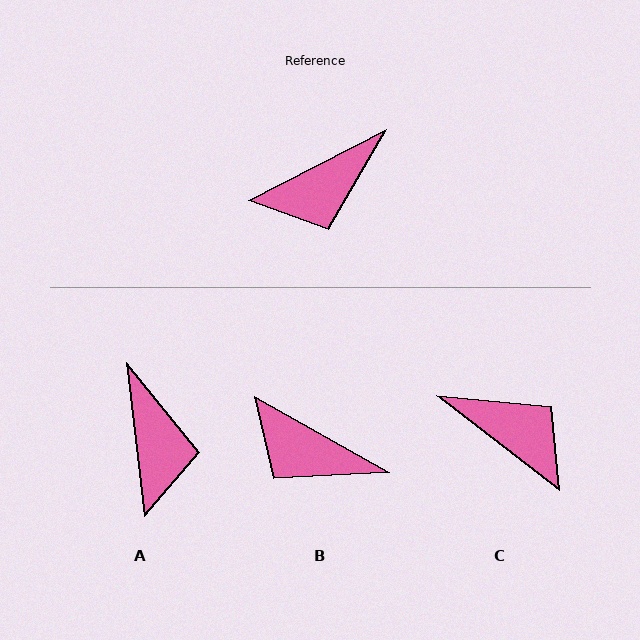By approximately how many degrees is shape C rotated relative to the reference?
Approximately 115 degrees counter-clockwise.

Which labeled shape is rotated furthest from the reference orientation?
C, about 115 degrees away.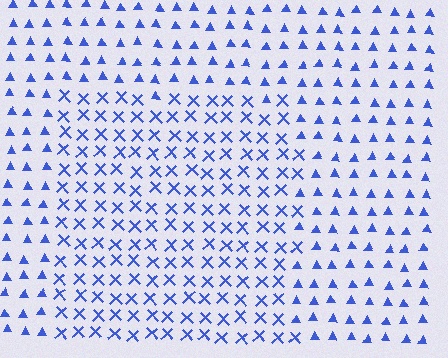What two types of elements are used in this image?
The image uses X marks inside the rectangle region and triangles outside it.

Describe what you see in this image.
The image is filled with small blue elements arranged in a uniform grid. A rectangle-shaped region contains X marks, while the surrounding area contains triangles. The boundary is defined purely by the change in element shape.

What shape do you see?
I see a rectangle.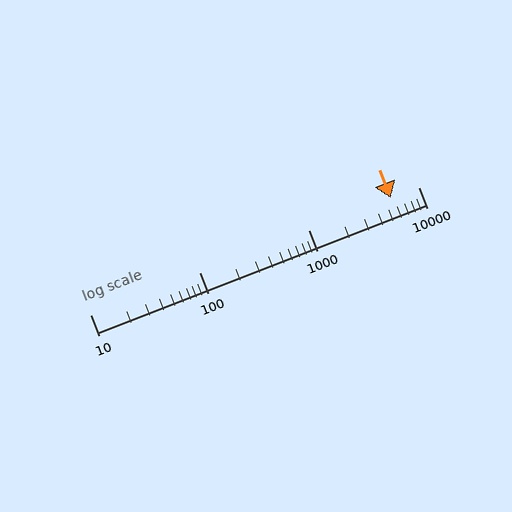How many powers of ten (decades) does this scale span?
The scale spans 3 decades, from 10 to 10000.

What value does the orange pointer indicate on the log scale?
The pointer indicates approximately 5600.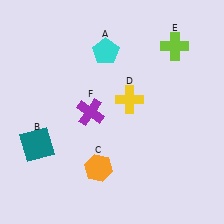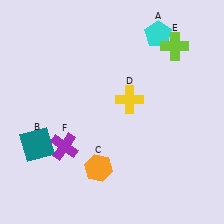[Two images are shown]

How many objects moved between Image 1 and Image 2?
2 objects moved between the two images.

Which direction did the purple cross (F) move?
The purple cross (F) moved down.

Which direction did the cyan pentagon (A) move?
The cyan pentagon (A) moved right.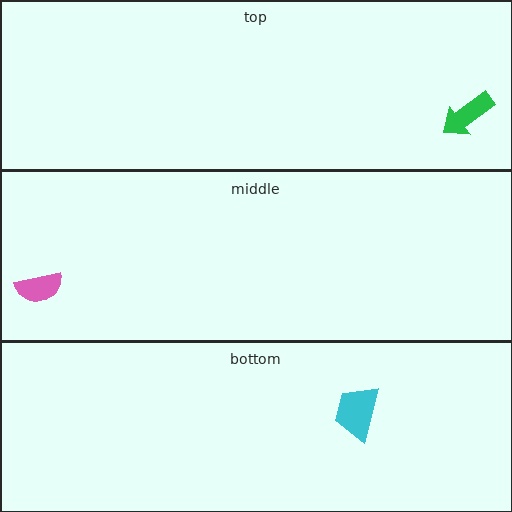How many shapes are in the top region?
1.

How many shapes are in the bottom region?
1.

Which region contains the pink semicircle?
The middle region.